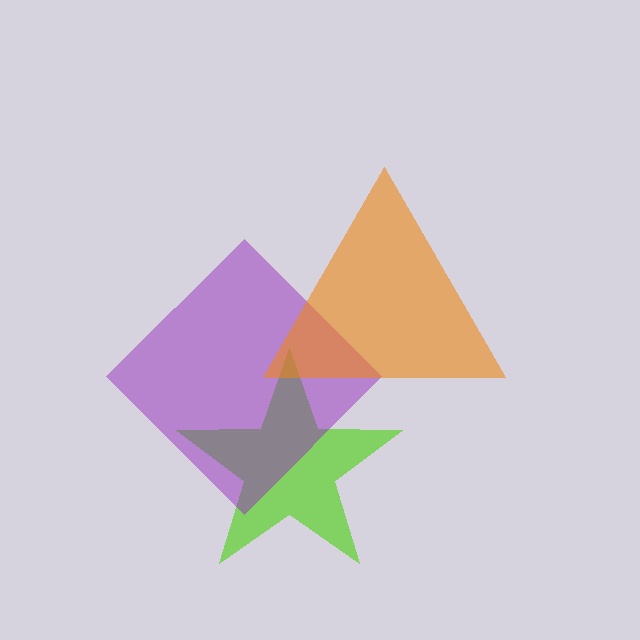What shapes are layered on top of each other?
The layered shapes are: a lime star, a purple diamond, an orange triangle.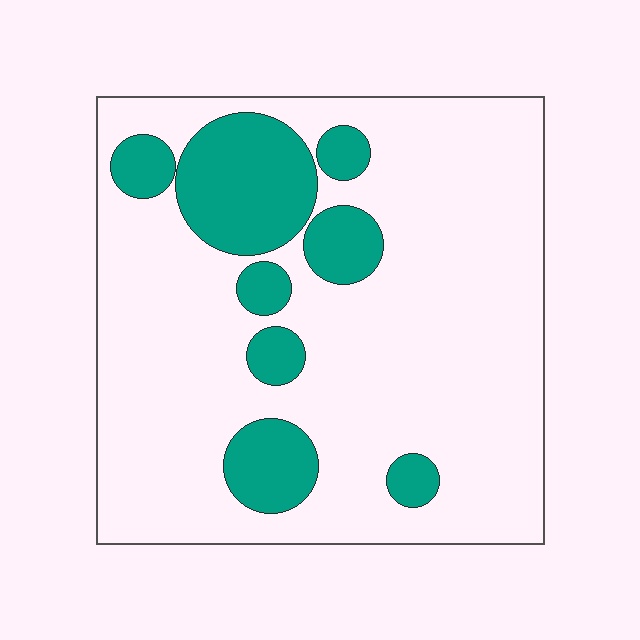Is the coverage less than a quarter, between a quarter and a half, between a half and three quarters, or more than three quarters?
Less than a quarter.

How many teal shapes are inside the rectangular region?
8.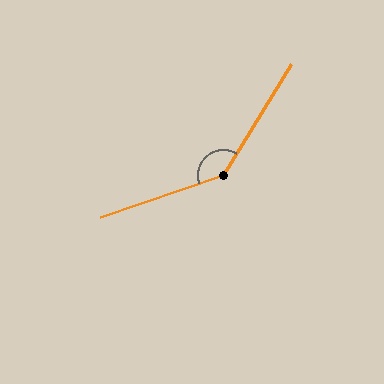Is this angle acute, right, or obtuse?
It is obtuse.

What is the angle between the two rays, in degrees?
Approximately 140 degrees.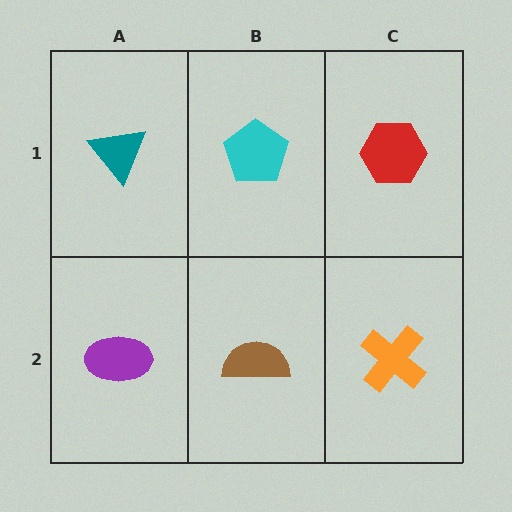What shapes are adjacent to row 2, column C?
A red hexagon (row 1, column C), a brown semicircle (row 2, column B).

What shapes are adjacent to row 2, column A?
A teal triangle (row 1, column A), a brown semicircle (row 2, column B).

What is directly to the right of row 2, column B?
An orange cross.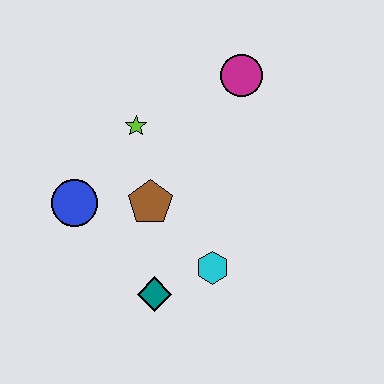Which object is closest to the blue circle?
The brown pentagon is closest to the blue circle.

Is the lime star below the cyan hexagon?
No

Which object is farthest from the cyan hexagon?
The magenta circle is farthest from the cyan hexagon.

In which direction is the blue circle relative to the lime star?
The blue circle is below the lime star.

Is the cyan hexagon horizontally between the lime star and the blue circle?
No